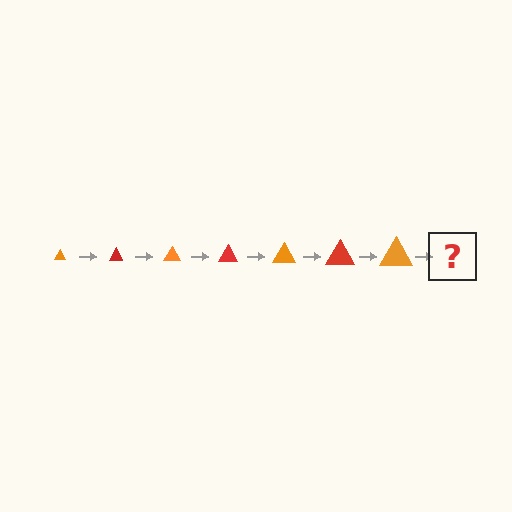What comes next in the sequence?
The next element should be a red triangle, larger than the previous one.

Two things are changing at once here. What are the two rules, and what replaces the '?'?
The two rules are that the triangle grows larger each step and the color cycles through orange and red. The '?' should be a red triangle, larger than the previous one.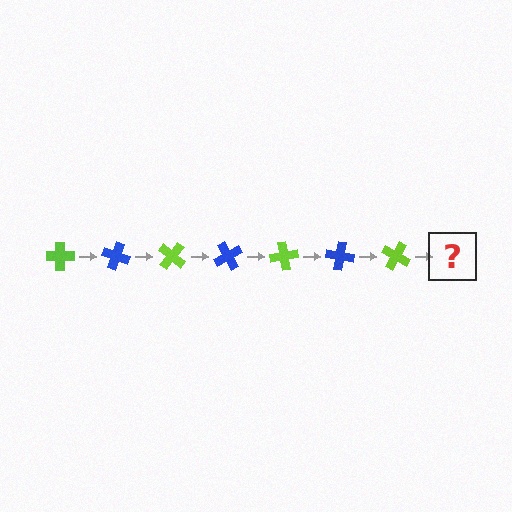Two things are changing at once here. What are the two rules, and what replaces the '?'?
The two rules are that it rotates 20 degrees each step and the color cycles through lime and blue. The '?' should be a blue cross, rotated 140 degrees from the start.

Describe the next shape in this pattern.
It should be a blue cross, rotated 140 degrees from the start.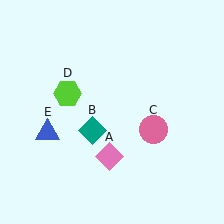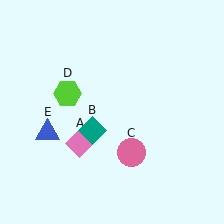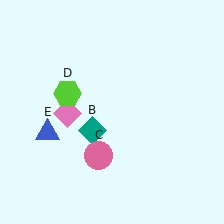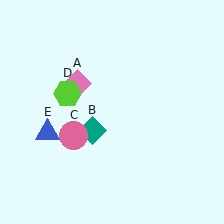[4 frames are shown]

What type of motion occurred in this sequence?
The pink diamond (object A), pink circle (object C) rotated clockwise around the center of the scene.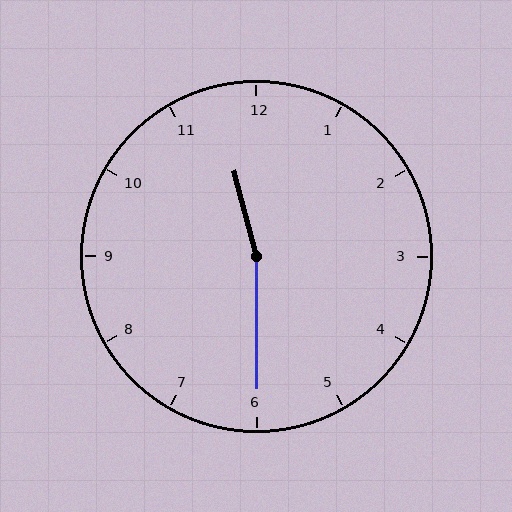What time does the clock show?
11:30.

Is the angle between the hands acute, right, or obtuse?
It is obtuse.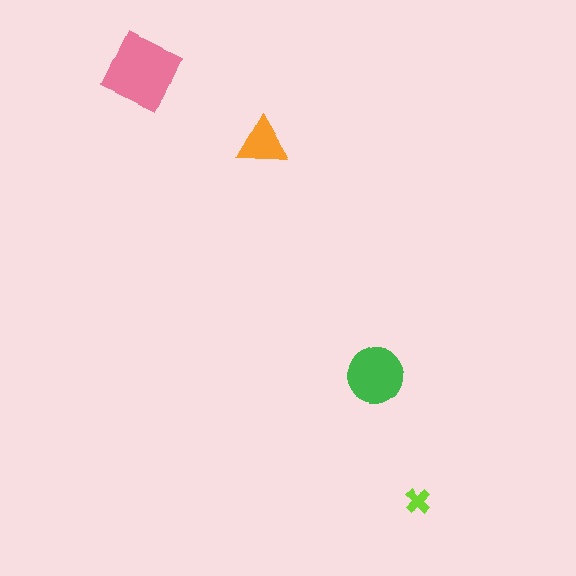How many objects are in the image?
There are 4 objects in the image.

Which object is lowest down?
The lime cross is bottommost.